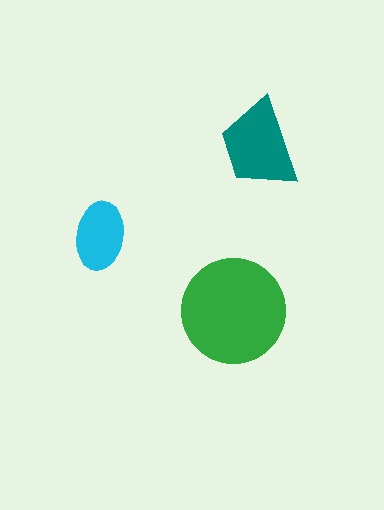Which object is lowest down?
The green circle is bottommost.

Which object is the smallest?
The cyan ellipse.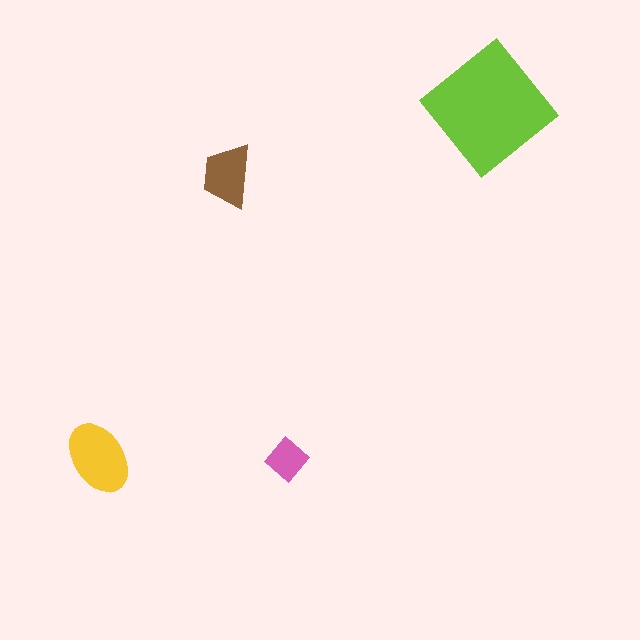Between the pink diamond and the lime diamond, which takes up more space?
The lime diamond.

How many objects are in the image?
There are 4 objects in the image.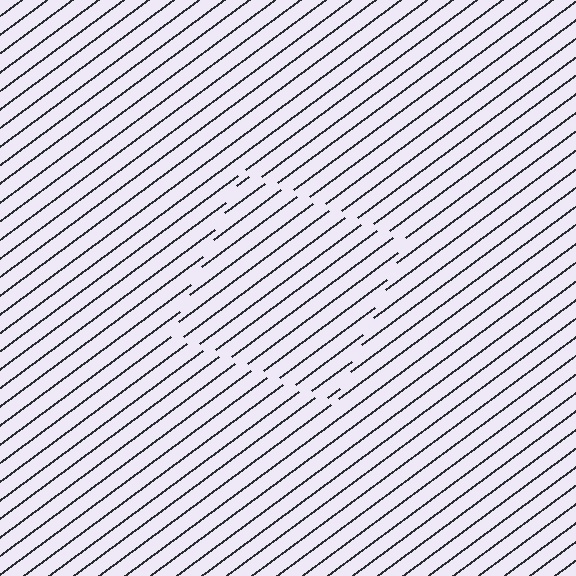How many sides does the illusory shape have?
4 sides — the line-ends trace a square.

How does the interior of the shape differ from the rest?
The interior of the shape contains the same grating, shifted by half a period — the contour is defined by the phase discontinuity where line-ends from the inner and outer gratings abut.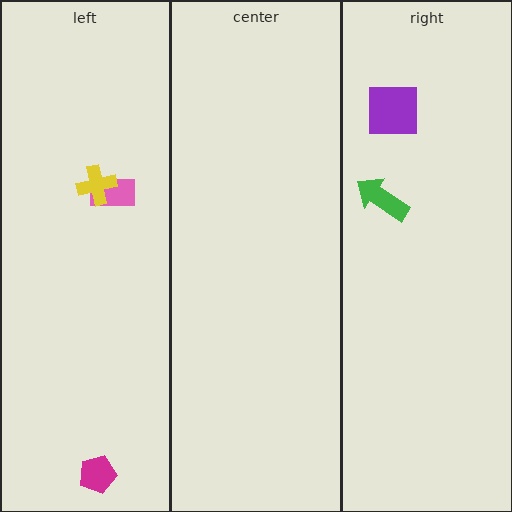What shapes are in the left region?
The pink rectangle, the yellow cross, the magenta pentagon.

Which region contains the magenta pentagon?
The left region.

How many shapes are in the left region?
3.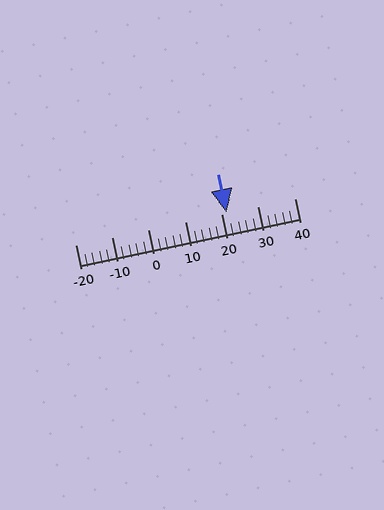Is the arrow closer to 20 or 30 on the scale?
The arrow is closer to 20.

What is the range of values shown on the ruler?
The ruler shows values from -20 to 40.